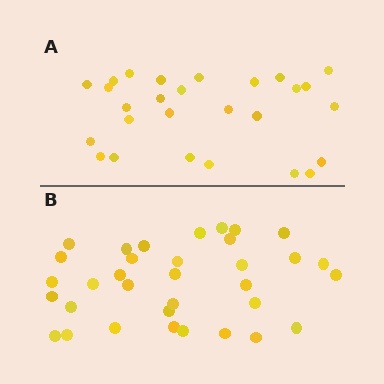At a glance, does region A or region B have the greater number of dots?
Region B (the bottom region) has more dots.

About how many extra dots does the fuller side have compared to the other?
Region B has roughly 8 or so more dots than region A.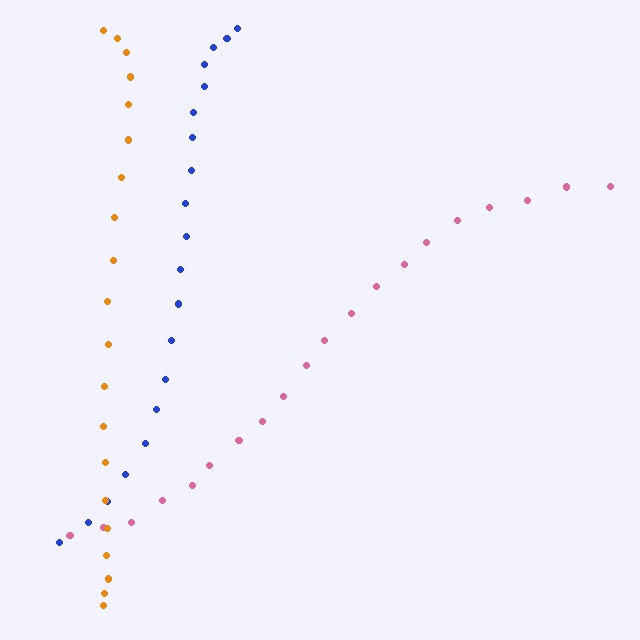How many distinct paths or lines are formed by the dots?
There are 3 distinct paths.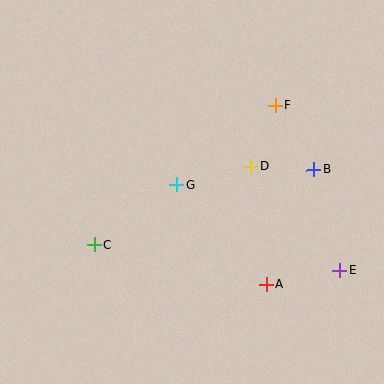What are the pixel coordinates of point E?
Point E is at (340, 270).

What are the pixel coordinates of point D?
Point D is at (251, 167).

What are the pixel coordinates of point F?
Point F is at (275, 105).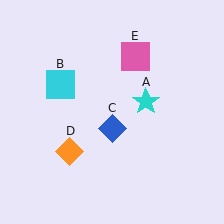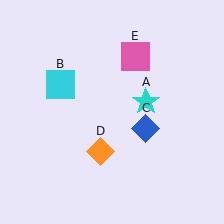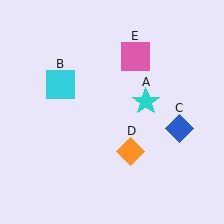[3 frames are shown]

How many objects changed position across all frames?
2 objects changed position: blue diamond (object C), orange diamond (object D).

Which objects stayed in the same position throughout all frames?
Cyan star (object A) and cyan square (object B) and pink square (object E) remained stationary.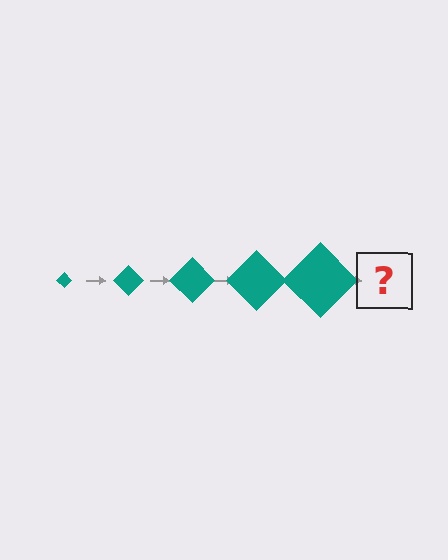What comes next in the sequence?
The next element should be a teal diamond, larger than the previous one.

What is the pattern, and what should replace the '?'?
The pattern is that the diamond gets progressively larger each step. The '?' should be a teal diamond, larger than the previous one.